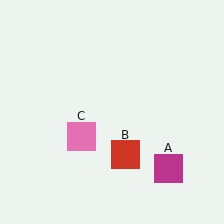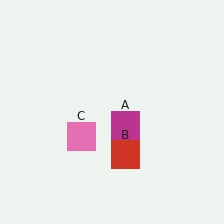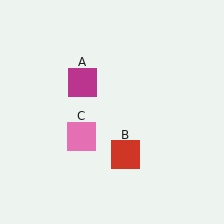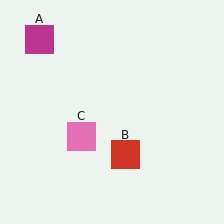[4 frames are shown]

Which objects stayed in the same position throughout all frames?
Red square (object B) and pink square (object C) remained stationary.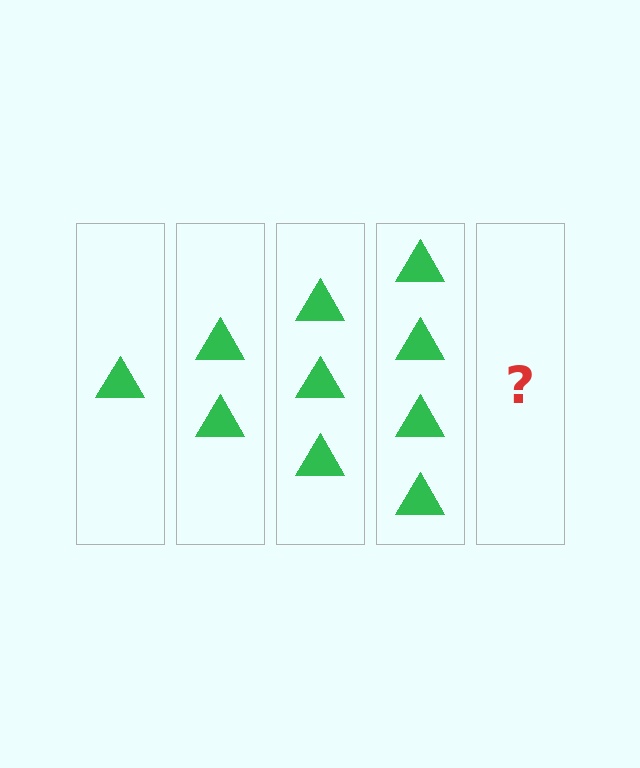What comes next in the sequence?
The next element should be 5 triangles.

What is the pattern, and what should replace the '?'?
The pattern is that each step adds one more triangle. The '?' should be 5 triangles.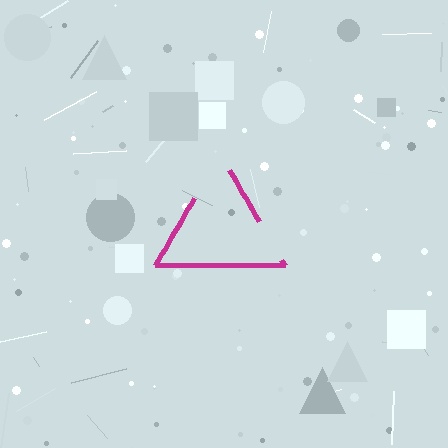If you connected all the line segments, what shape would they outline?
They would outline a triangle.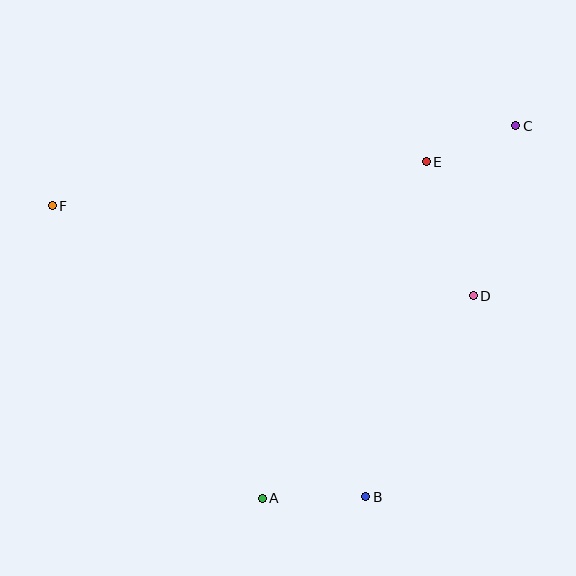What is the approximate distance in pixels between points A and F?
The distance between A and F is approximately 360 pixels.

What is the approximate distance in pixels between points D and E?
The distance between D and E is approximately 142 pixels.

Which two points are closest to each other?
Points C and E are closest to each other.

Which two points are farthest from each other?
Points C and F are farthest from each other.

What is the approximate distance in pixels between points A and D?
The distance between A and D is approximately 293 pixels.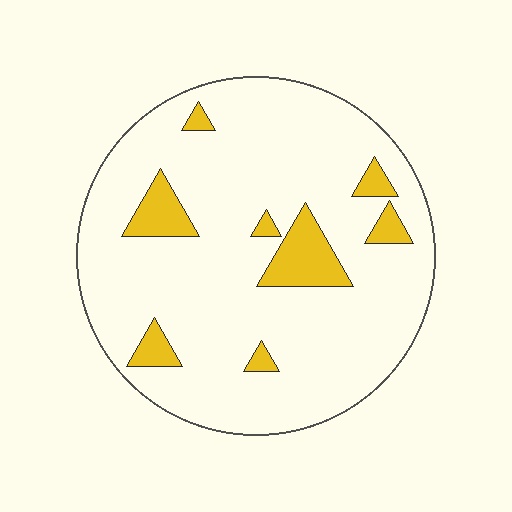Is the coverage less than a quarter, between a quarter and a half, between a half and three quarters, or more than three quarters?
Less than a quarter.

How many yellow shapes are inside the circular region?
8.